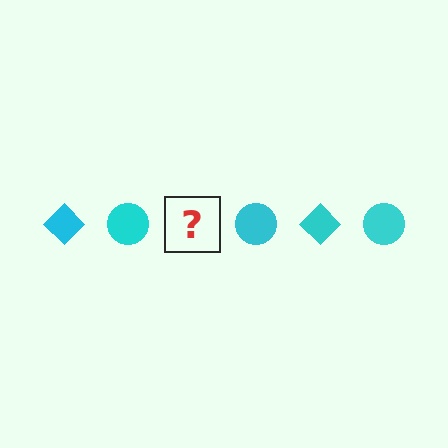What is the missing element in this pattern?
The missing element is a cyan diamond.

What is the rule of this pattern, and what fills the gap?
The rule is that the pattern cycles through diamond, circle shapes in cyan. The gap should be filled with a cyan diamond.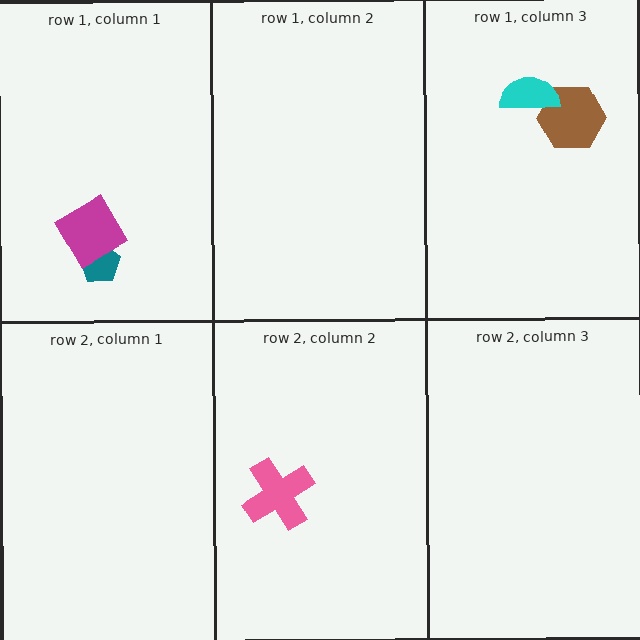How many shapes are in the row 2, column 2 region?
1.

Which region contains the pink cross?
The row 2, column 2 region.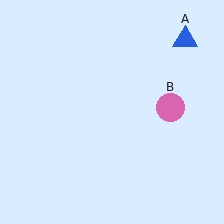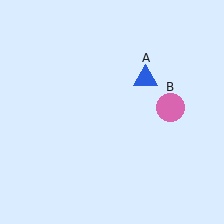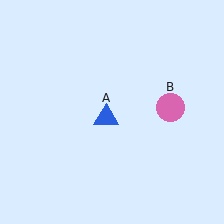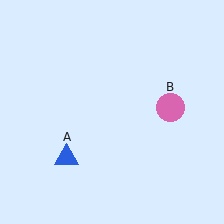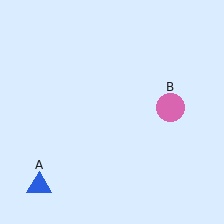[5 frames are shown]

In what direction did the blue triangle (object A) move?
The blue triangle (object A) moved down and to the left.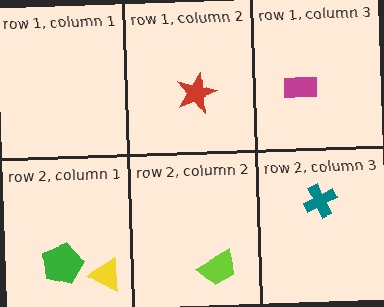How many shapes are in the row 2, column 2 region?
1.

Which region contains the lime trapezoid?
The row 2, column 2 region.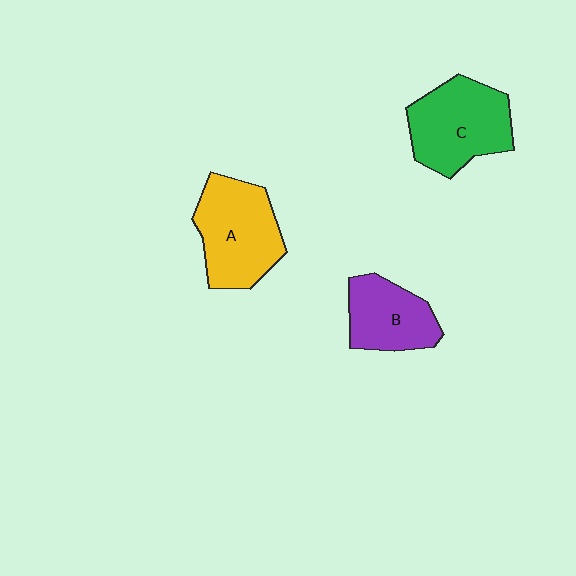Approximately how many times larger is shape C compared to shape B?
Approximately 1.4 times.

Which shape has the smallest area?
Shape B (purple).